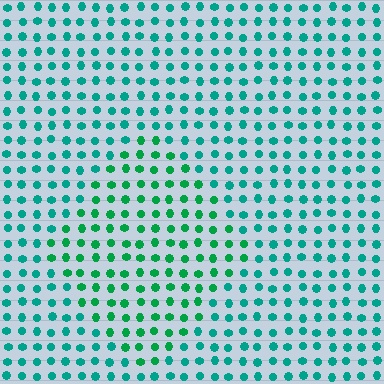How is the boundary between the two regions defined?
The boundary is defined purely by a slight shift in hue (about 27 degrees). Spacing, size, and orientation are identical on both sides.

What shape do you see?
I see a diamond.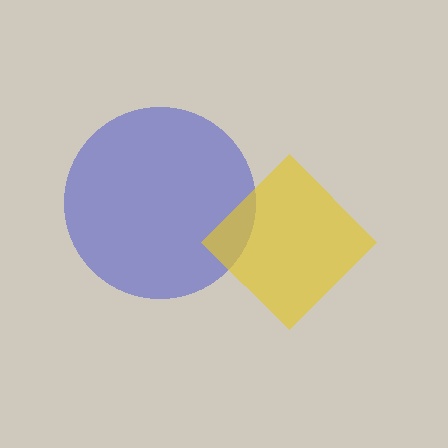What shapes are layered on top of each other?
The layered shapes are: a blue circle, a yellow diamond.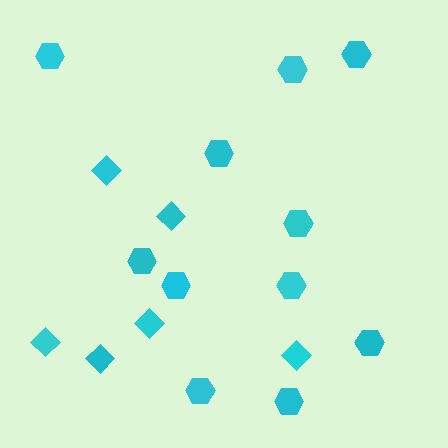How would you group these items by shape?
There are 2 groups: one group of diamonds (6) and one group of hexagons (11).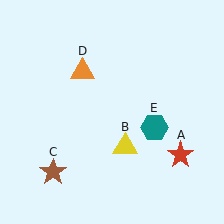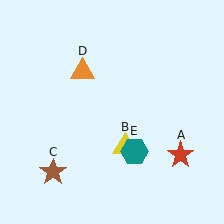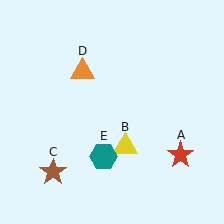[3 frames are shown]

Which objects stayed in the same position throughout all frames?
Red star (object A) and yellow triangle (object B) and brown star (object C) and orange triangle (object D) remained stationary.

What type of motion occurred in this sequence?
The teal hexagon (object E) rotated clockwise around the center of the scene.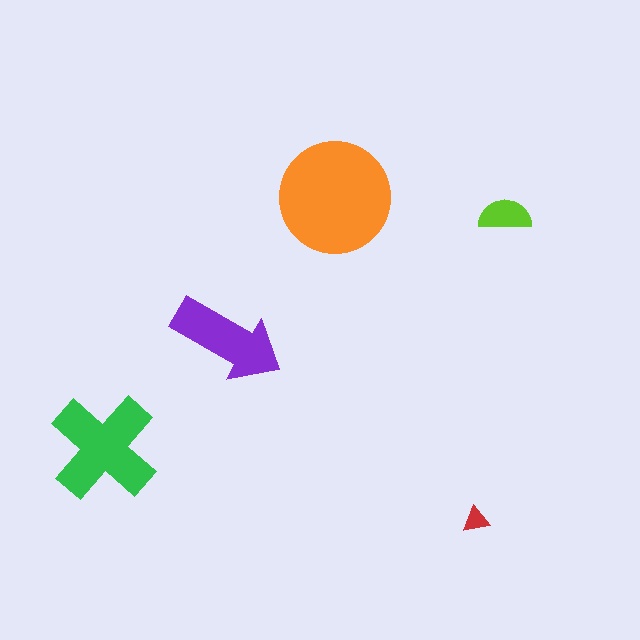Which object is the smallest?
The red triangle.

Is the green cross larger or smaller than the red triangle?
Larger.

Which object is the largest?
The orange circle.